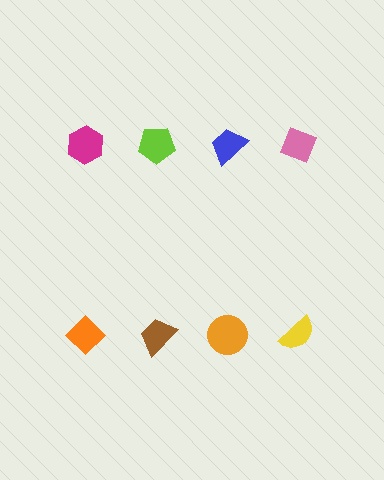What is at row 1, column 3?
A blue trapezoid.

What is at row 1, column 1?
A magenta hexagon.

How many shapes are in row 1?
4 shapes.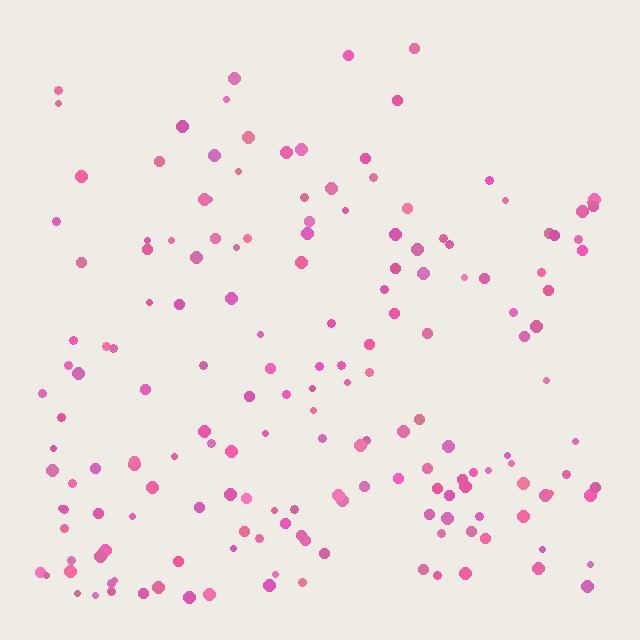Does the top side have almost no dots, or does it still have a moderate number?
Still a moderate number, just noticeably fewer than the bottom.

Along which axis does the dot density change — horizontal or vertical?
Vertical.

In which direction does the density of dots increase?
From top to bottom, with the bottom side densest.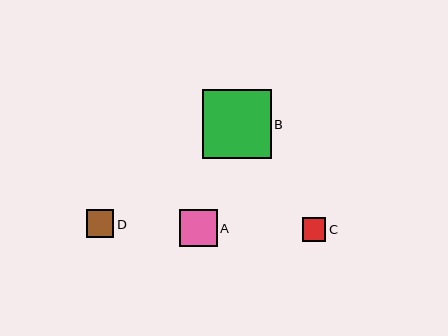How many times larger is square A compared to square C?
Square A is approximately 1.6 times the size of square C.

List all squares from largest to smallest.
From largest to smallest: B, A, D, C.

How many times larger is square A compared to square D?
Square A is approximately 1.4 times the size of square D.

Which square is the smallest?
Square C is the smallest with a size of approximately 24 pixels.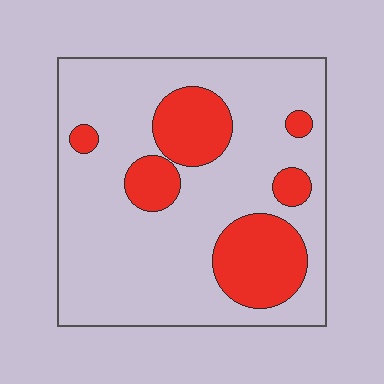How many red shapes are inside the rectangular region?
6.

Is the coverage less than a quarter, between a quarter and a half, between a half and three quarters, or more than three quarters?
Less than a quarter.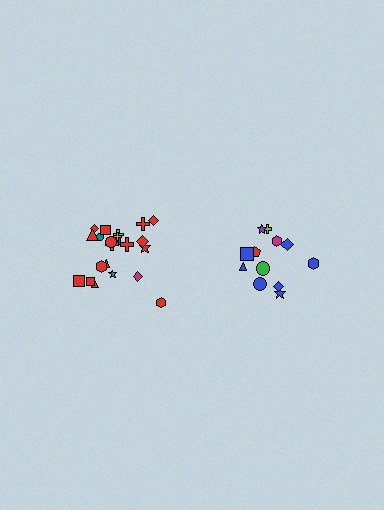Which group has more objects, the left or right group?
The left group.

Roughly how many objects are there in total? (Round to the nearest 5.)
Roughly 35 objects in total.